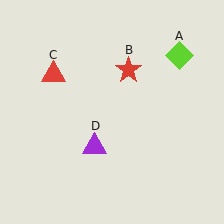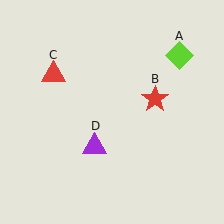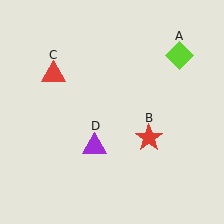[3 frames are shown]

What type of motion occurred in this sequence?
The red star (object B) rotated clockwise around the center of the scene.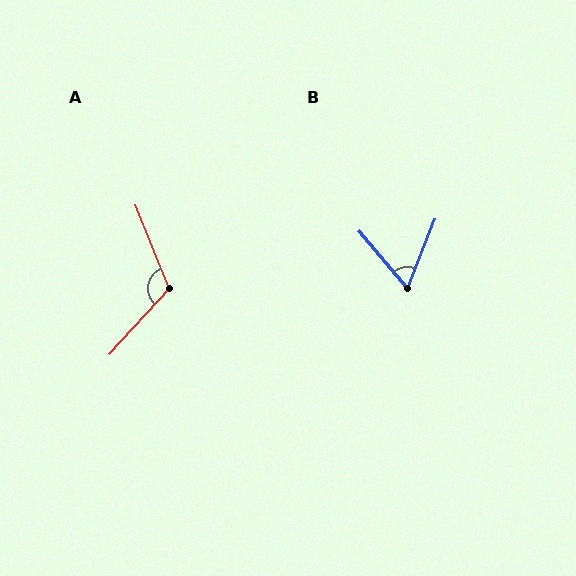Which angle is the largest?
A, at approximately 116 degrees.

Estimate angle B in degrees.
Approximately 61 degrees.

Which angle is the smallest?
B, at approximately 61 degrees.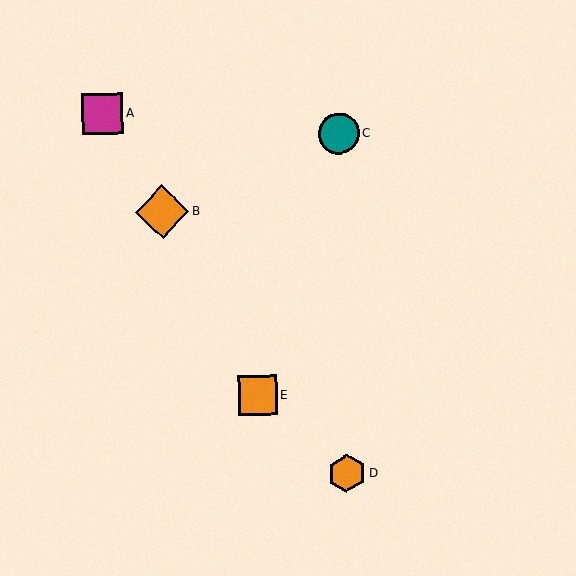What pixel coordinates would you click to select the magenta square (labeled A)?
Click at (102, 114) to select the magenta square A.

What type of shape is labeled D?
Shape D is an orange hexagon.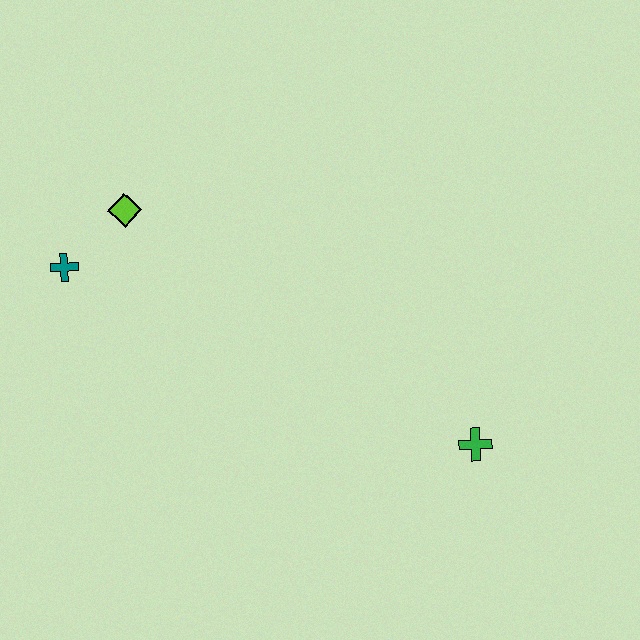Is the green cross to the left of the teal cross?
No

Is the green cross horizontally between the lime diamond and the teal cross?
No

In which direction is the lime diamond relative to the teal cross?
The lime diamond is to the right of the teal cross.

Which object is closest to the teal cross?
The lime diamond is closest to the teal cross.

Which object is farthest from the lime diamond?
The green cross is farthest from the lime diamond.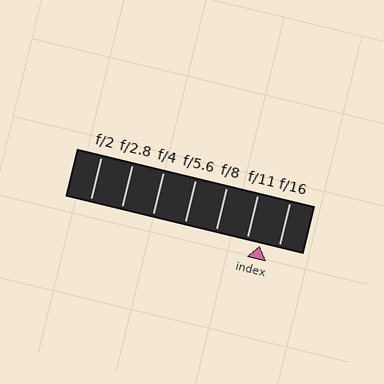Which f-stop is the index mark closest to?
The index mark is closest to f/11.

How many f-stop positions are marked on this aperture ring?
There are 7 f-stop positions marked.